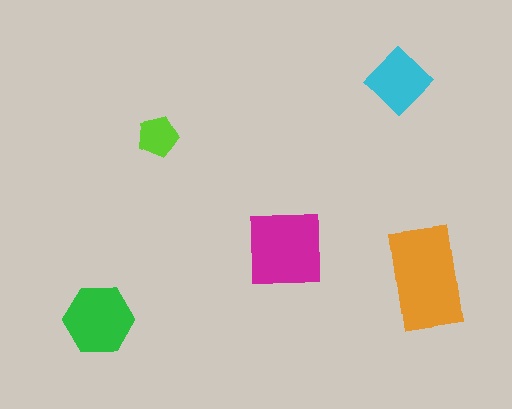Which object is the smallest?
The lime pentagon.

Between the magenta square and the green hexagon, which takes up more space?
The magenta square.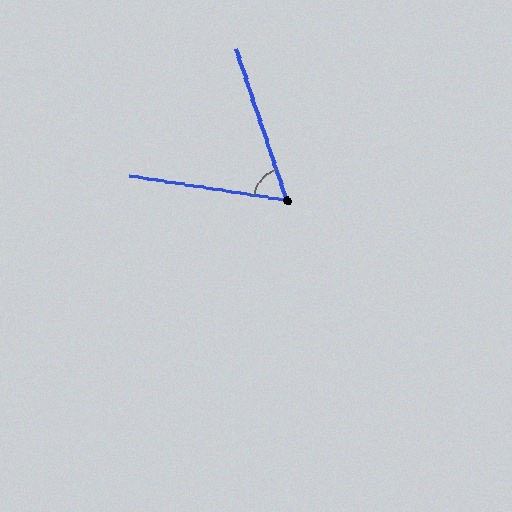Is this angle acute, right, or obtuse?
It is acute.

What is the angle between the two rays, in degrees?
Approximately 62 degrees.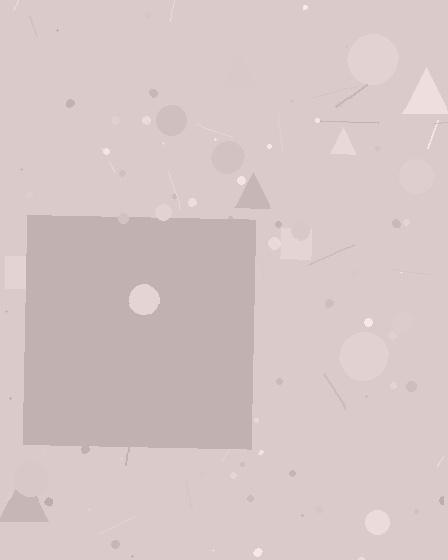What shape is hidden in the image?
A square is hidden in the image.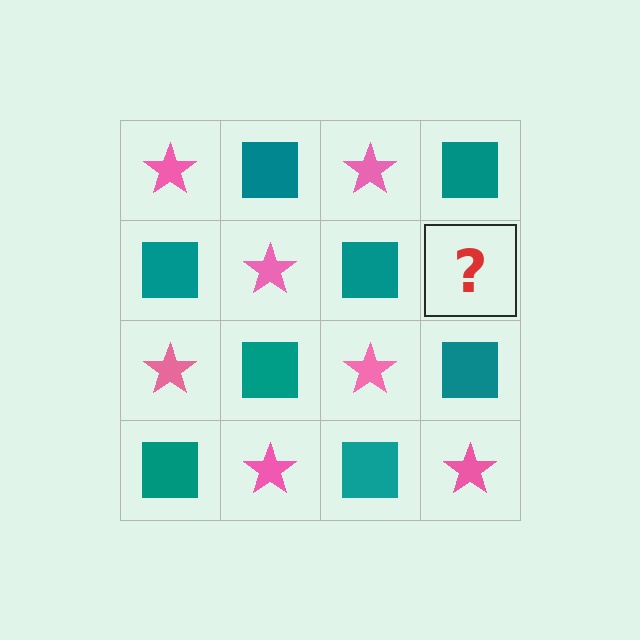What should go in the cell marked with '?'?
The missing cell should contain a pink star.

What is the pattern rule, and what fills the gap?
The rule is that it alternates pink star and teal square in a checkerboard pattern. The gap should be filled with a pink star.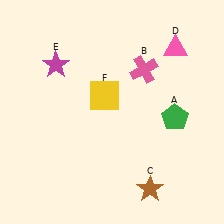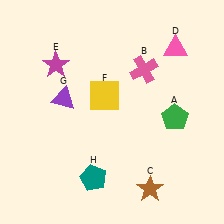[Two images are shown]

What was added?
A purple triangle (G), a teal pentagon (H) were added in Image 2.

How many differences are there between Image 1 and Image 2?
There are 2 differences between the two images.